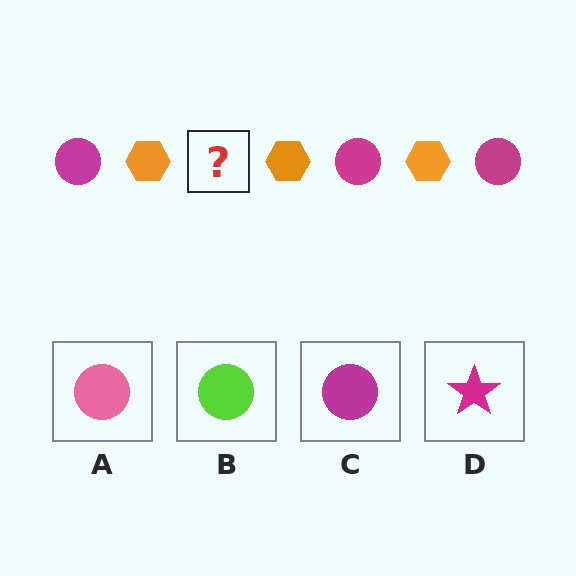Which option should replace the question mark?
Option C.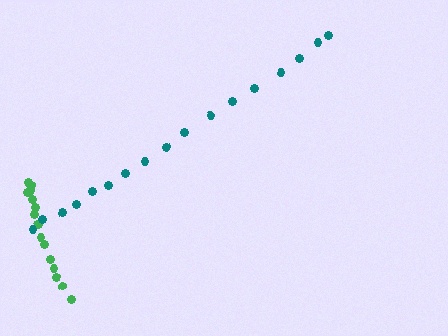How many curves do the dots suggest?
There are 2 distinct paths.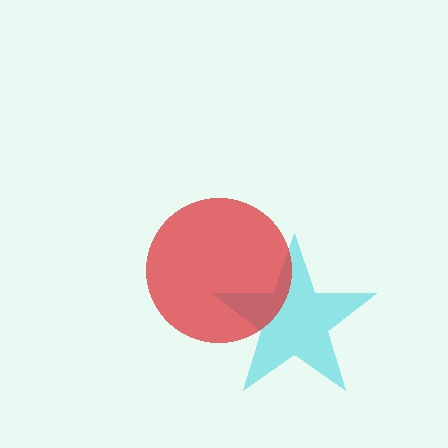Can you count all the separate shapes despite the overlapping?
Yes, there are 2 separate shapes.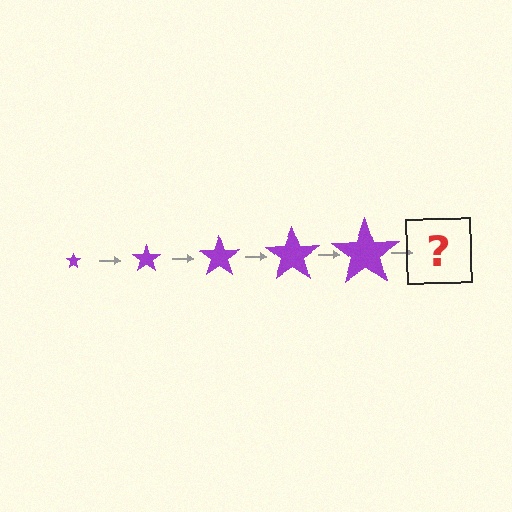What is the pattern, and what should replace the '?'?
The pattern is that the star gets progressively larger each step. The '?' should be a purple star, larger than the previous one.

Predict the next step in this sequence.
The next step is a purple star, larger than the previous one.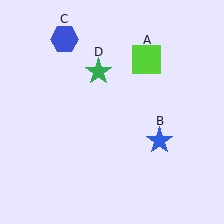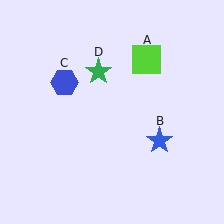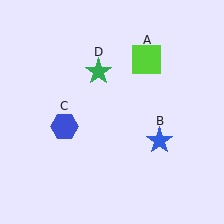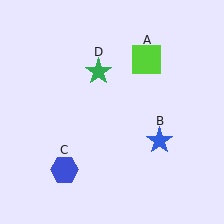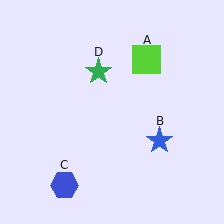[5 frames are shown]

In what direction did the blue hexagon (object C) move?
The blue hexagon (object C) moved down.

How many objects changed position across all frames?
1 object changed position: blue hexagon (object C).